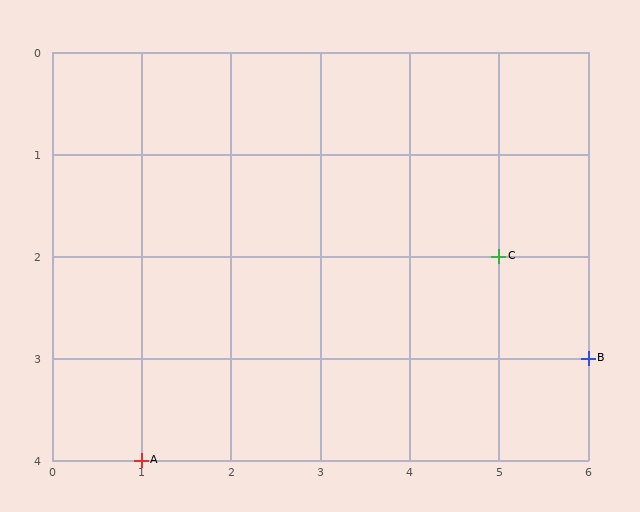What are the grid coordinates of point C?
Point C is at grid coordinates (5, 2).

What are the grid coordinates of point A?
Point A is at grid coordinates (1, 4).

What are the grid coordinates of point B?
Point B is at grid coordinates (6, 3).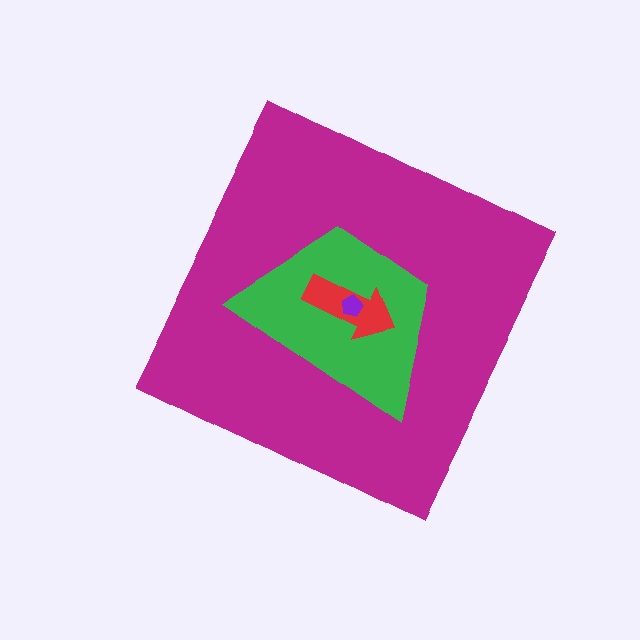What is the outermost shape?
The magenta diamond.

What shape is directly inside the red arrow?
The purple pentagon.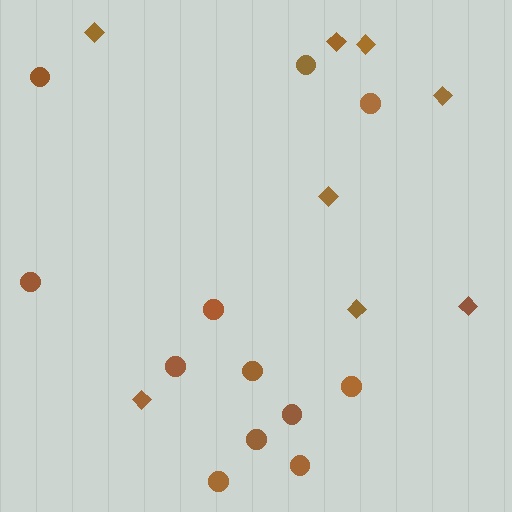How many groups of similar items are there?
There are 2 groups: one group of circles (12) and one group of diamonds (8).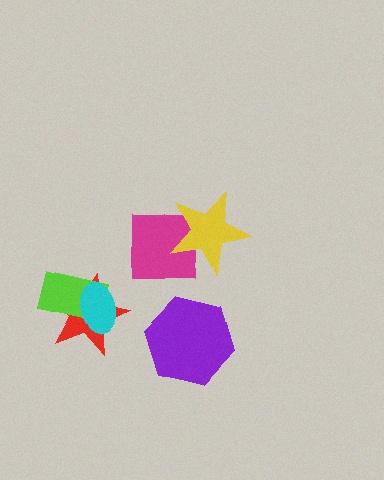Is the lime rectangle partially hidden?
Yes, it is partially covered by another shape.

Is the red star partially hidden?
Yes, it is partially covered by another shape.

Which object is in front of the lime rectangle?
The cyan ellipse is in front of the lime rectangle.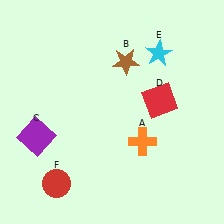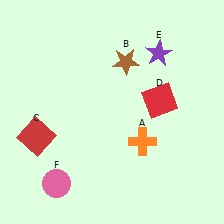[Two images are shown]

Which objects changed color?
C changed from purple to red. E changed from cyan to purple. F changed from red to pink.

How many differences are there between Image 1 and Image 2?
There are 3 differences between the two images.